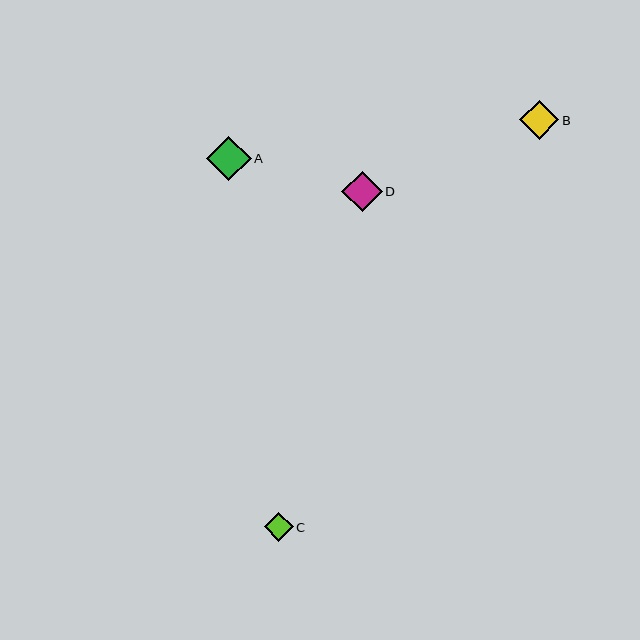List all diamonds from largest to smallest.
From largest to smallest: A, D, B, C.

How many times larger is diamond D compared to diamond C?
Diamond D is approximately 1.4 times the size of diamond C.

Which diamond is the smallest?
Diamond C is the smallest with a size of approximately 28 pixels.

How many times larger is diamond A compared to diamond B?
Diamond A is approximately 1.1 times the size of diamond B.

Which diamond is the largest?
Diamond A is the largest with a size of approximately 45 pixels.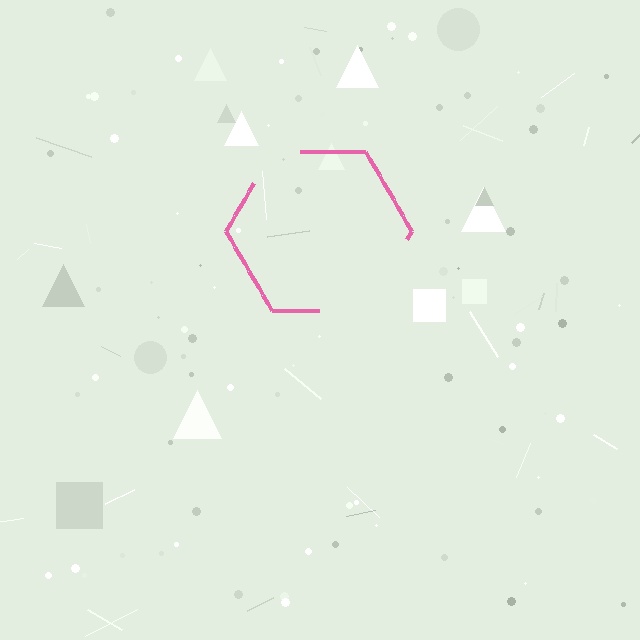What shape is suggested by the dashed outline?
The dashed outline suggests a hexagon.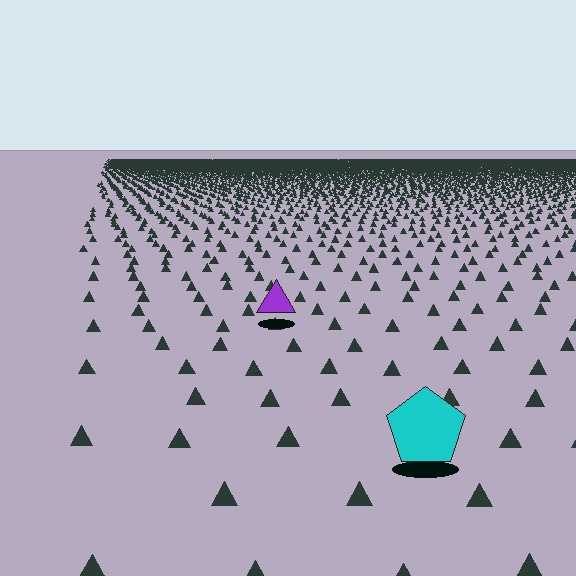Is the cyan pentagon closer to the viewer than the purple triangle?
Yes. The cyan pentagon is closer — you can tell from the texture gradient: the ground texture is coarser near it.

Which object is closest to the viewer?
The cyan pentagon is closest. The texture marks near it are larger and more spread out.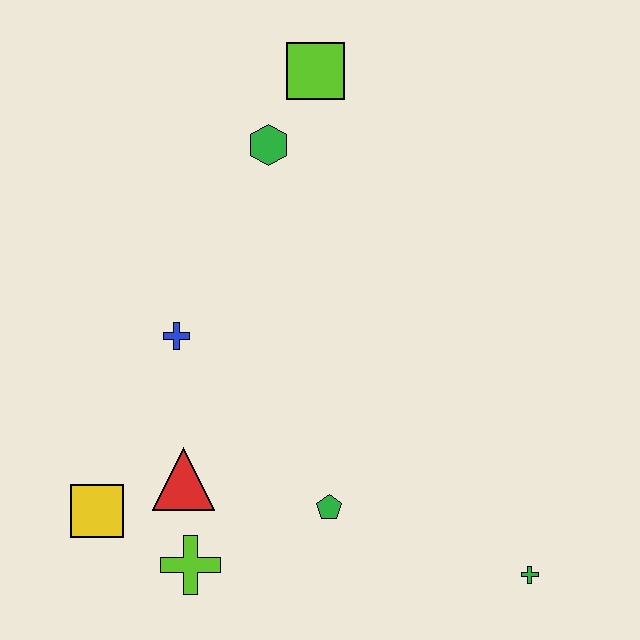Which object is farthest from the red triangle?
The lime square is farthest from the red triangle.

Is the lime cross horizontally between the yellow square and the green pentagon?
Yes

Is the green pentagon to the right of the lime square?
Yes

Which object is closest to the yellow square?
The red triangle is closest to the yellow square.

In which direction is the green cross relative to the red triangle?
The green cross is to the right of the red triangle.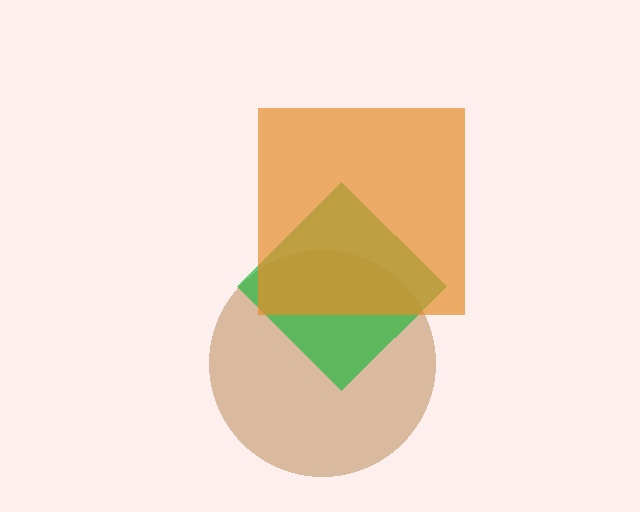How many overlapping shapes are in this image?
There are 3 overlapping shapes in the image.